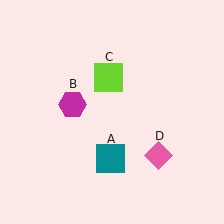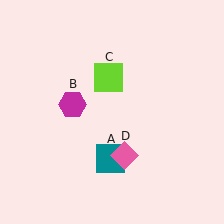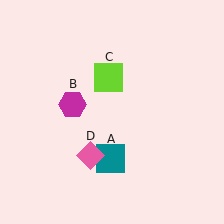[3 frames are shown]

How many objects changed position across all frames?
1 object changed position: pink diamond (object D).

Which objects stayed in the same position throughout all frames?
Teal square (object A) and magenta hexagon (object B) and lime square (object C) remained stationary.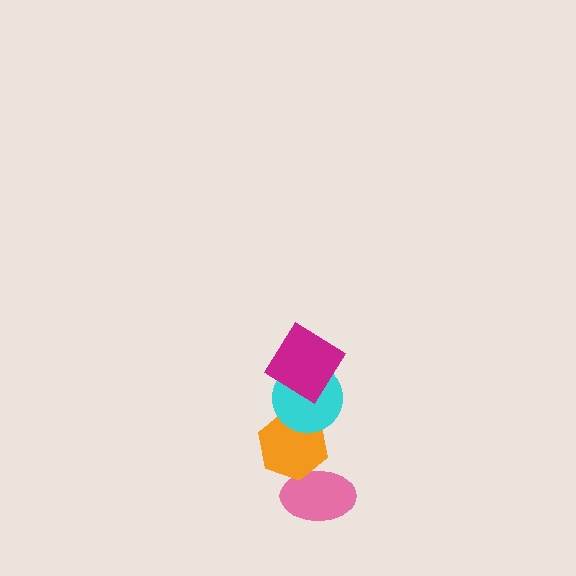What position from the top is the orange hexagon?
The orange hexagon is 3rd from the top.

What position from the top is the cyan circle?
The cyan circle is 2nd from the top.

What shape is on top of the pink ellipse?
The orange hexagon is on top of the pink ellipse.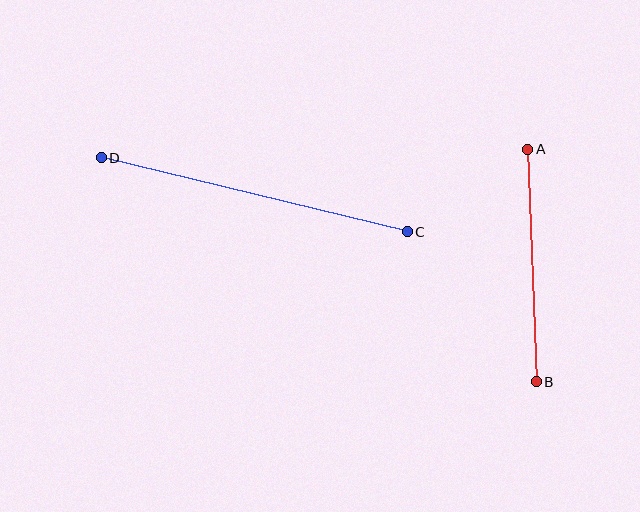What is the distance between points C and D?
The distance is approximately 315 pixels.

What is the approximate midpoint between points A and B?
The midpoint is at approximately (532, 266) pixels.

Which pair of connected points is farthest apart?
Points C and D are farthest apart.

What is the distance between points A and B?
The distance is approximately 233 pixels.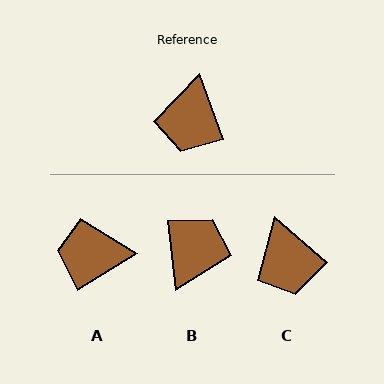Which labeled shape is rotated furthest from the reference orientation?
B, about 166 degrees away.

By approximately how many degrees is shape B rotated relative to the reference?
Approximately 166 degrees counter-clockwise.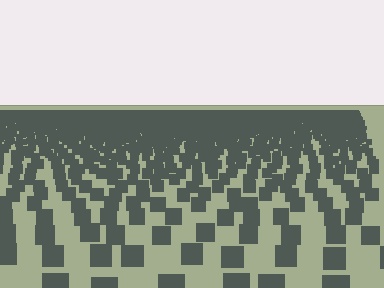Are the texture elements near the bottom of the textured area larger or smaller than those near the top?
Larger. Near the bottom, elements are closer to the viewer and appear at a bigger on-screen size.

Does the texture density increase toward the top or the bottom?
Density increases toward the top.